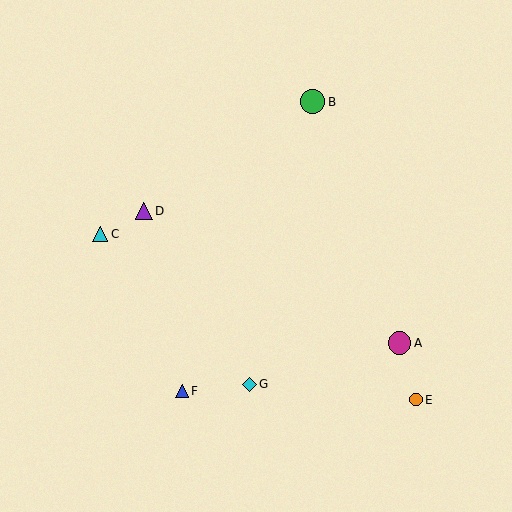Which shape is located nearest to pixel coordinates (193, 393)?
The blue triangle (labeled F) at (182, 391) is nearest to that location.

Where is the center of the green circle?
The center of the green circle is at (313, 102).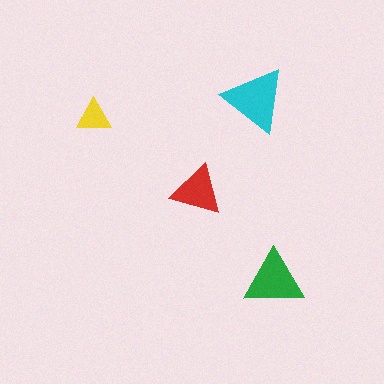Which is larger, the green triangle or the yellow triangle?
The green one.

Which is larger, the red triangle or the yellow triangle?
The red one.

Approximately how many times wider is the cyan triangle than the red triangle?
About 1.5 times wider.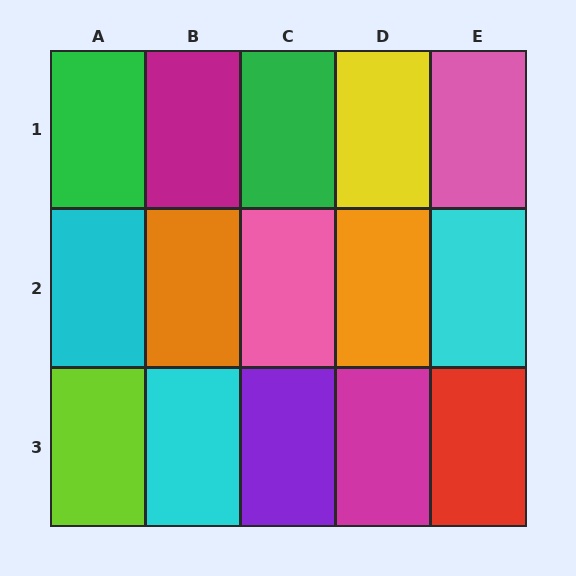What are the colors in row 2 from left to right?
Cyan, orange, pink, orange, cyan.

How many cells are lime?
1 cell is lime.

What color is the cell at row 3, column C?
Purple.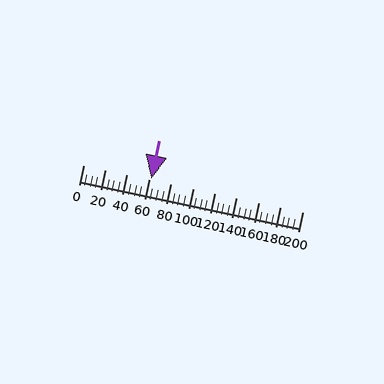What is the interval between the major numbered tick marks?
The major tick marks are spaced 20 units apart.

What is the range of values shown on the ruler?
The ruler shows values from 0 to 200.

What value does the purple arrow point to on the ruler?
The purple arrow points to approximately 62.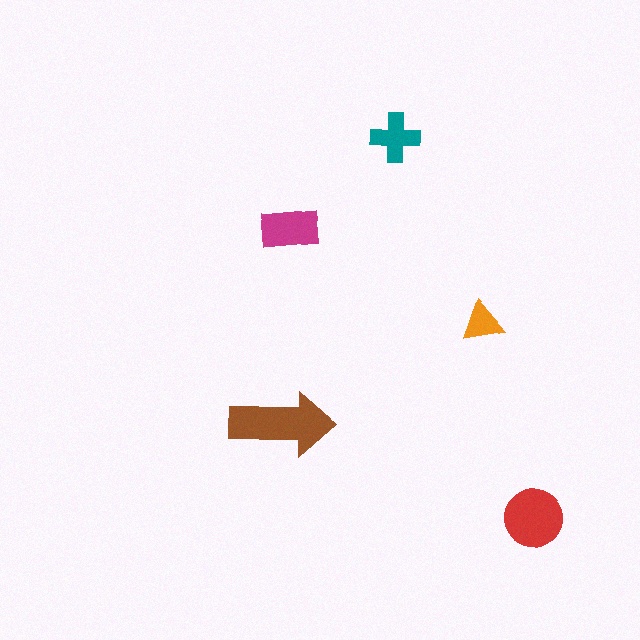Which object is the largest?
The brown arrow.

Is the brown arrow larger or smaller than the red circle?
Larger.